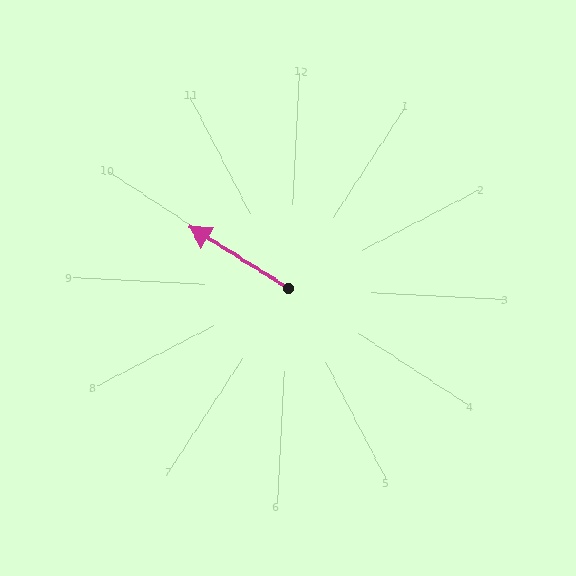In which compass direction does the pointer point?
Northwest.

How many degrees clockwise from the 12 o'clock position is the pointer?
Approximately 299 degrees.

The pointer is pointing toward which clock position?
Roughly 10 o'clock.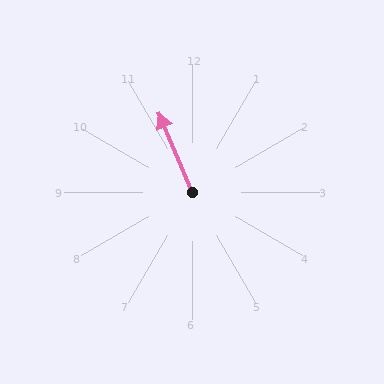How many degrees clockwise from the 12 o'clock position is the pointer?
Approximately 337 degrees.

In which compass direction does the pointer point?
Northwest.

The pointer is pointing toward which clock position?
Roughly 11 o'clock.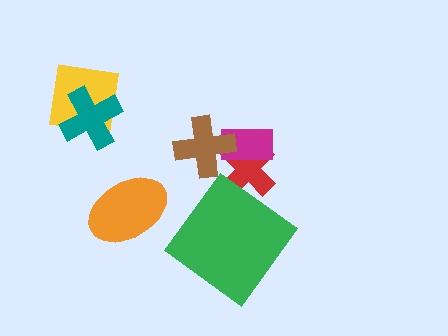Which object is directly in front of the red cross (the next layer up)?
The magenta rectangle is directly in front of the red cross.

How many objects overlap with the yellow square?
1 object overlaps with the yellow square.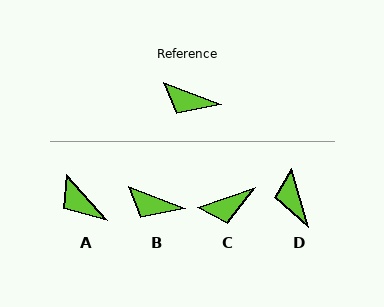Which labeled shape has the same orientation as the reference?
B.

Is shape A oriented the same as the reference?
No, it is off by about 27 degrees.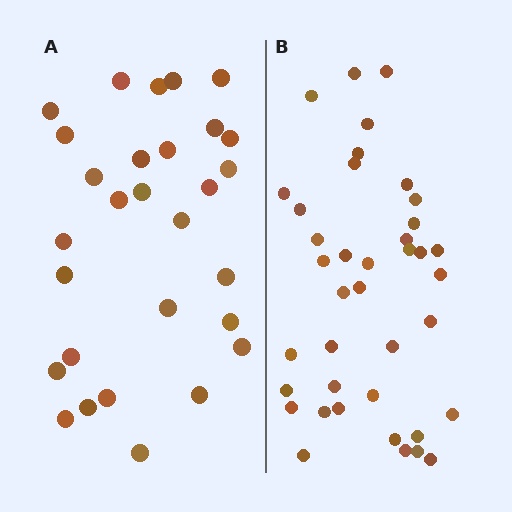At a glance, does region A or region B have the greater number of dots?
Region B (the right region) has more dots.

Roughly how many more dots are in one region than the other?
Region B has roughly 10 or so more dots than region A.